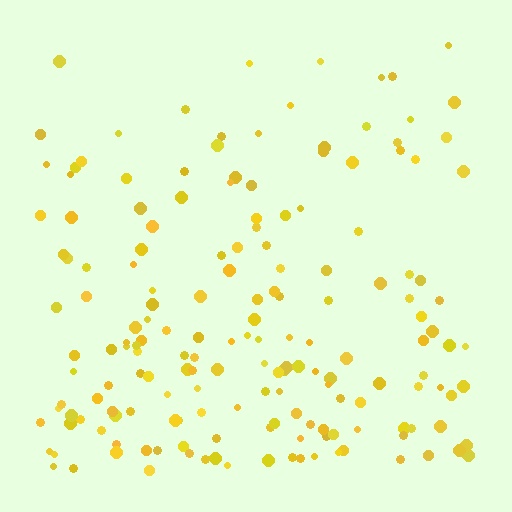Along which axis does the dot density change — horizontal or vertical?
Vertical.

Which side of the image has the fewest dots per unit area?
The top.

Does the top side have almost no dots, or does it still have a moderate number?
Still a moderate number, just noticeably fewer than the bottom.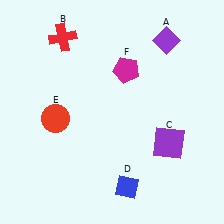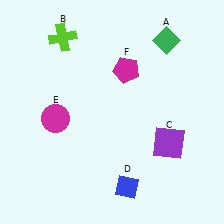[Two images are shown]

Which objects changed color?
A changed from purple to green. B changed from red to lime. E changed from red to magenta.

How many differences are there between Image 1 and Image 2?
There are 3 differences between the two images.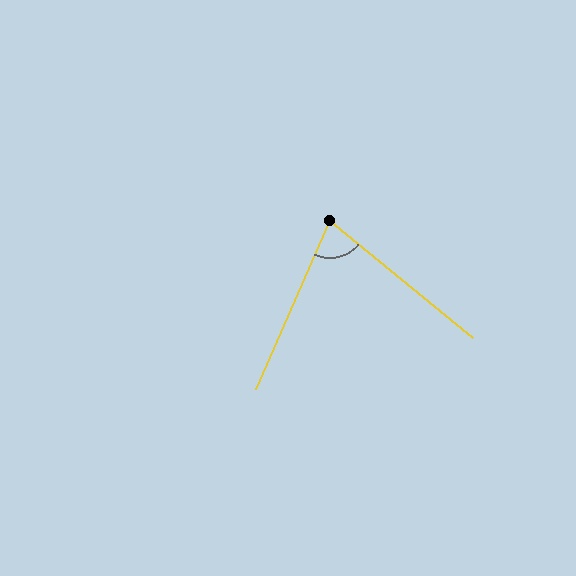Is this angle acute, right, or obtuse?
It is acute.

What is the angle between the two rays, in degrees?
Approximately 75 degrees.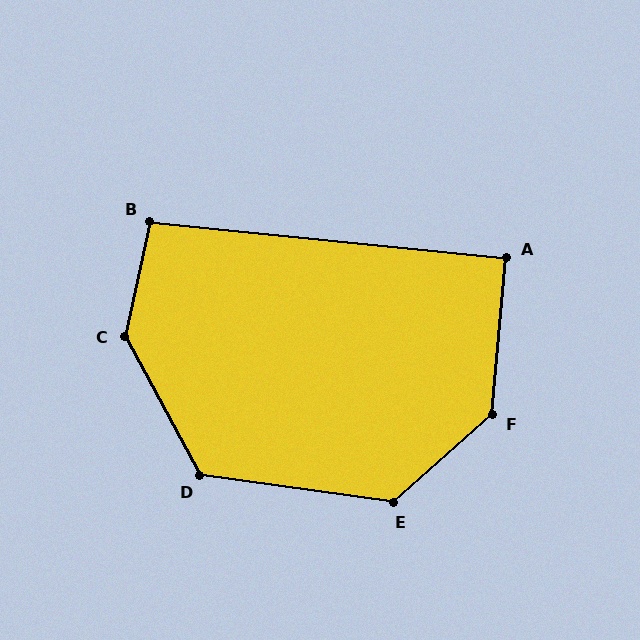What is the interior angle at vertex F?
Approximately 137 degrees (obtuse).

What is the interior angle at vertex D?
Approximately 126 degrees (obtuse).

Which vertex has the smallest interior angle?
A, at approximately 91 degrees.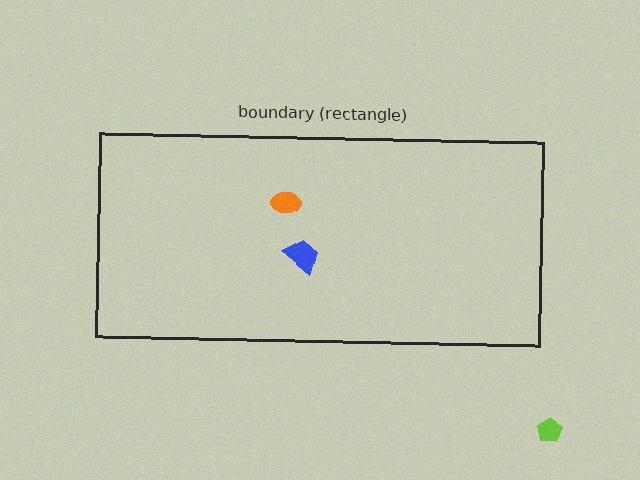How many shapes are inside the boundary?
2 inside, 1 outside.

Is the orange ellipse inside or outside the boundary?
Inside.